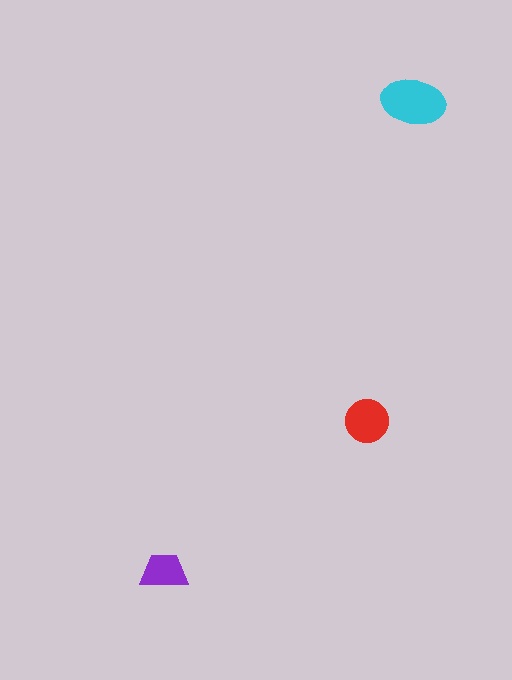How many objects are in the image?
There are 3 objects in the image.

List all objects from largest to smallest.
The cyan ellipse, the red circle, the purple trapezoid.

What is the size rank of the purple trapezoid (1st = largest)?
3rd.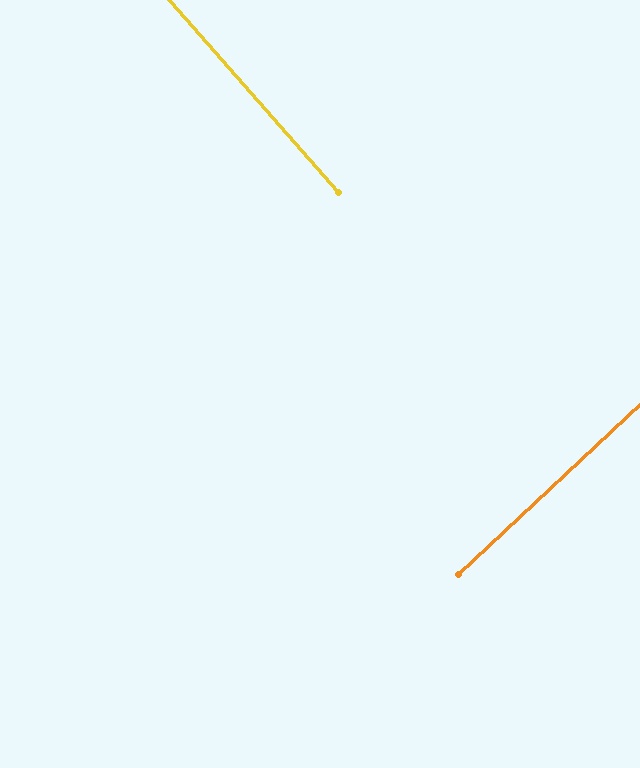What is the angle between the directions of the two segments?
Approximately 88 degrees.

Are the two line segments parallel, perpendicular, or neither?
Perpendicular — they meet at approximately 88°.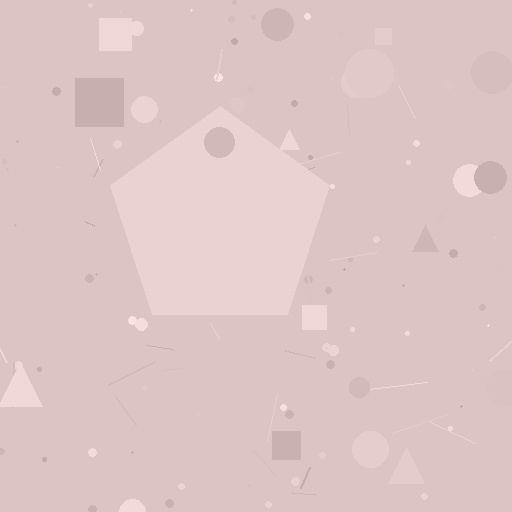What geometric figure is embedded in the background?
A pentagon is embedded in the background.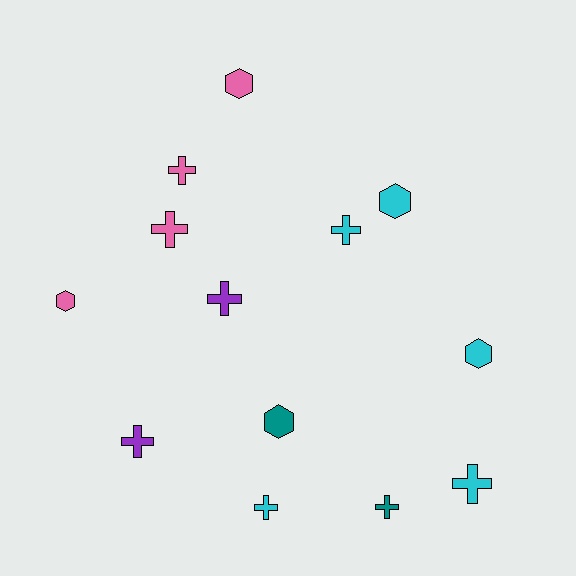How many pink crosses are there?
There are 2 pink crosses.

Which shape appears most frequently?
Cross, with 8 objects.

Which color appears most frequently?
Cyan, with 5 objects.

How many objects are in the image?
There are 13 objects.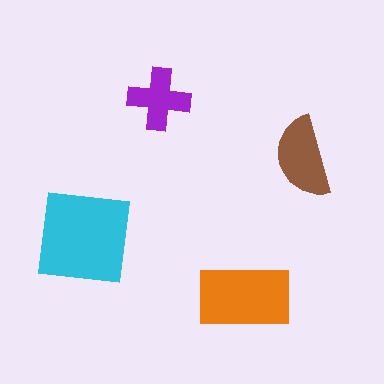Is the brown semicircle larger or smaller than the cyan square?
Smaller.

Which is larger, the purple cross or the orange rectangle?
The orange rectangle.